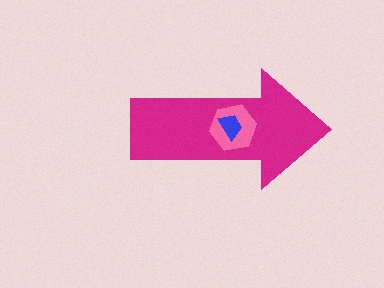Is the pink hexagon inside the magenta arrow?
Yes.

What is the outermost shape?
The magenta arrow.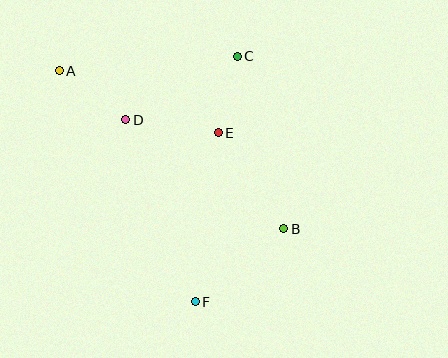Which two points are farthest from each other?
Points A and B are farthest from each other.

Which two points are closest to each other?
Points C and E are closest to each other.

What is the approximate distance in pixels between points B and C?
The distance between B and C is approximately 179 pixels.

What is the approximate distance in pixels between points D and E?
The distance between D and E is approximately 94 pixels.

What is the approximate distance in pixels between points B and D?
The distance between B and D is approximately 192 pixels.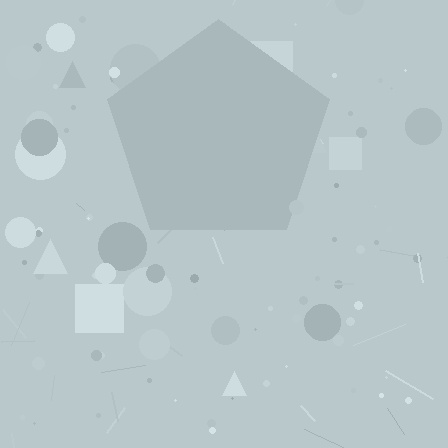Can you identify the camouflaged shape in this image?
The camouflaged shape is a pentagon.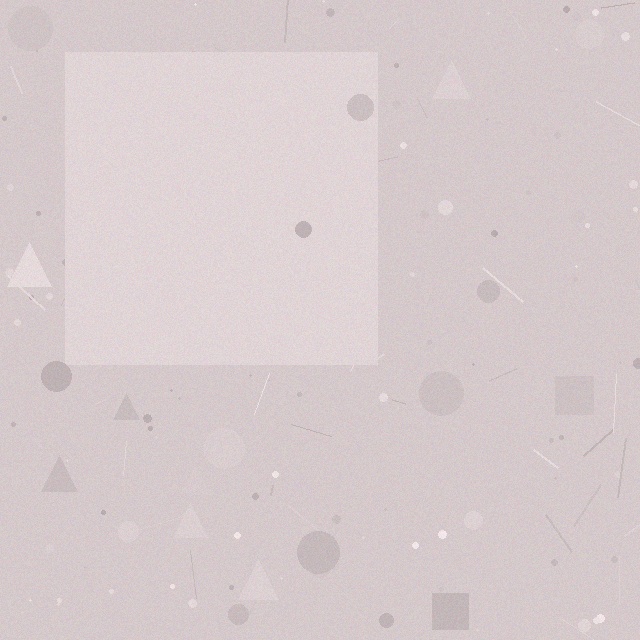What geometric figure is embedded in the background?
A square is embedded in the background.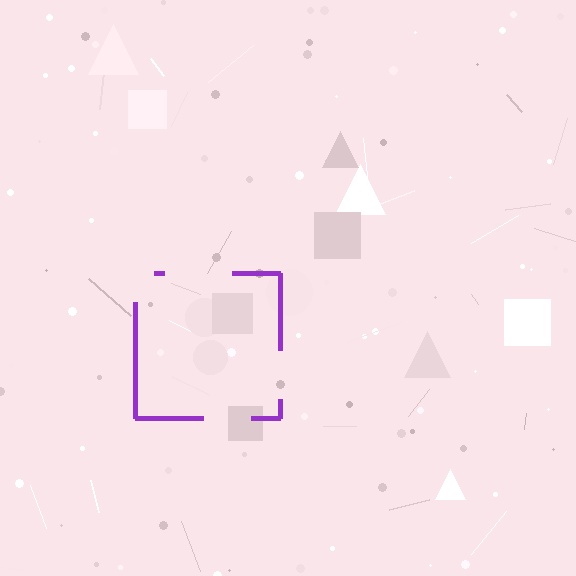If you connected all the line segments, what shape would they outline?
They would outline a square.